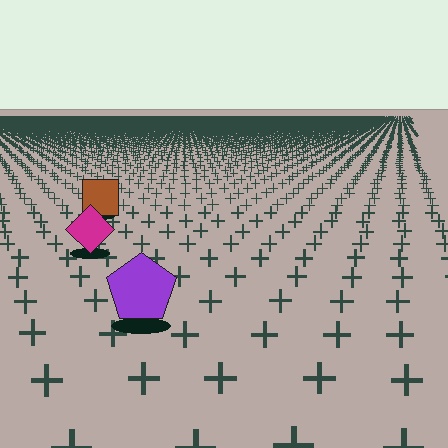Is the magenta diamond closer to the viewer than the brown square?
Yes. The magenta diamond is closer — you can tell from the texture gradient: the ground texture is coarser near it.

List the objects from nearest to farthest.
From nearest to farthest: the purple pentagon, the magenta diamond, the brown square.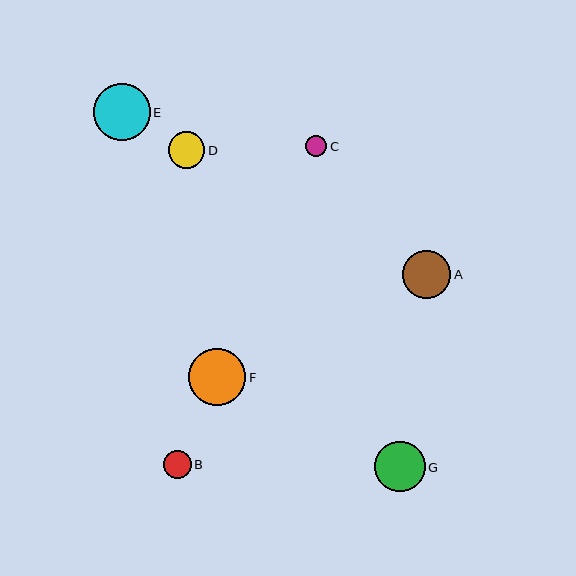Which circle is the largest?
Circle F is the largest with a size of approximately 57 pixels.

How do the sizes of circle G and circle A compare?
Circle G and circle A are approximately the same size.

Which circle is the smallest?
Circle C is the smallest with a size of approximately 21 pixels.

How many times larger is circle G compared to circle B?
Circle G is approximately 1.9 times the size of circle B.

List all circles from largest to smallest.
From largest to smallest: F, E, G, A, D, B, C.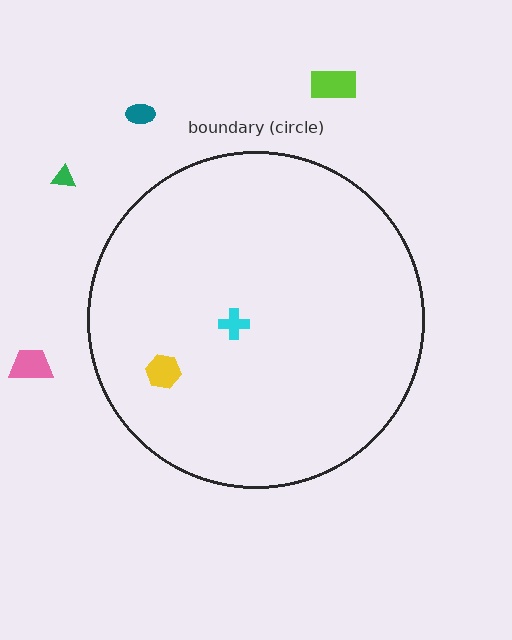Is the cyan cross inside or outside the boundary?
Inside.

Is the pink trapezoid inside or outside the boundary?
Outside.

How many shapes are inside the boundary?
2 inside, 4 outside.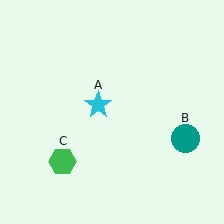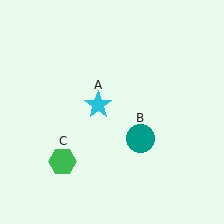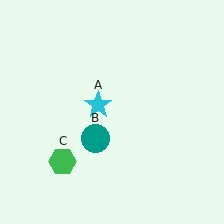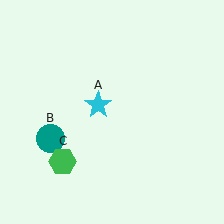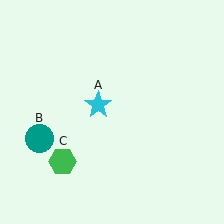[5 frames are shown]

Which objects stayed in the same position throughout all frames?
Cyan star (object A) and green hexagon (object C) remained stationary.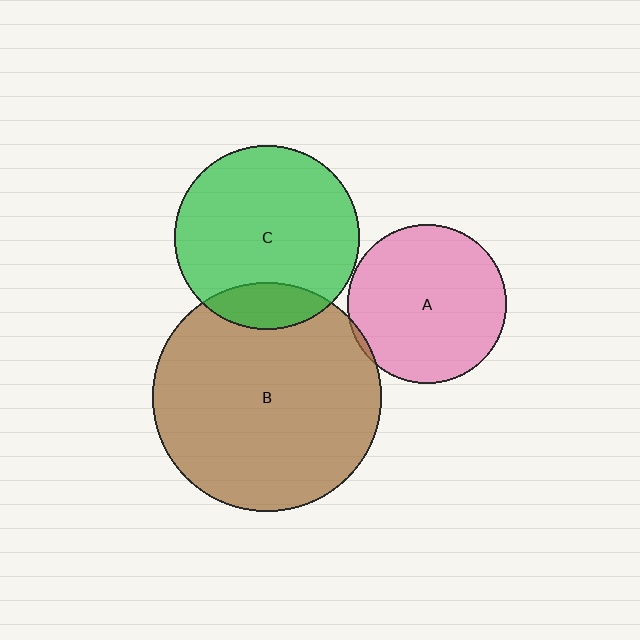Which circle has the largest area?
Circle B (brown).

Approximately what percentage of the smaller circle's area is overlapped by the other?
Approximately 5%.